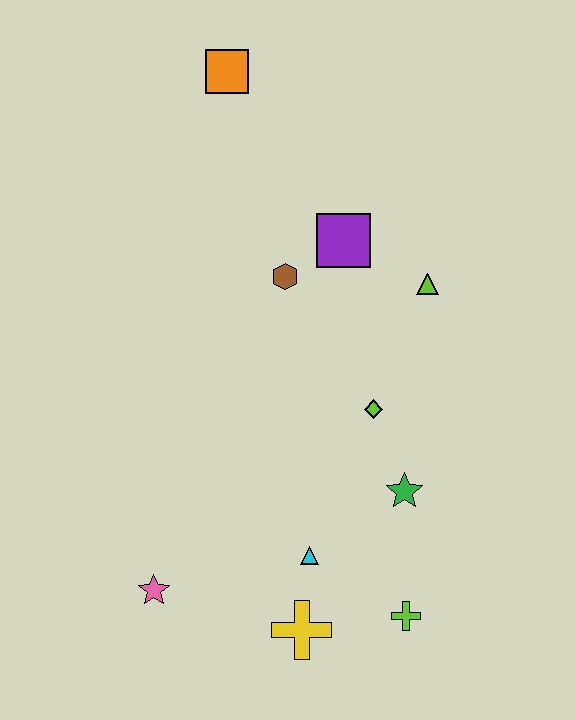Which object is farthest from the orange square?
The lime cross is farthest from the orange square.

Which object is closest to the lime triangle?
The purple square is closest to the lime triangle.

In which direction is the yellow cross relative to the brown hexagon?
The yellow cross is below the brown hexagon.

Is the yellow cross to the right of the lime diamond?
No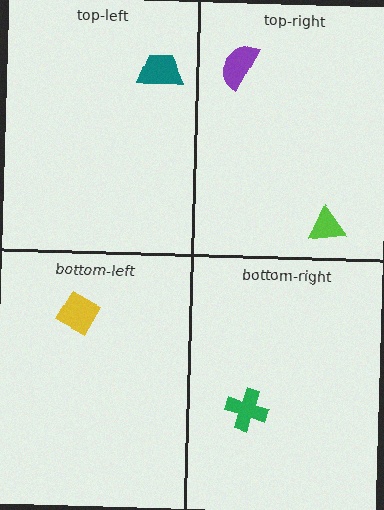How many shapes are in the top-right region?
2.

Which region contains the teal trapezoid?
The top-left region.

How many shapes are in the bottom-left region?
1.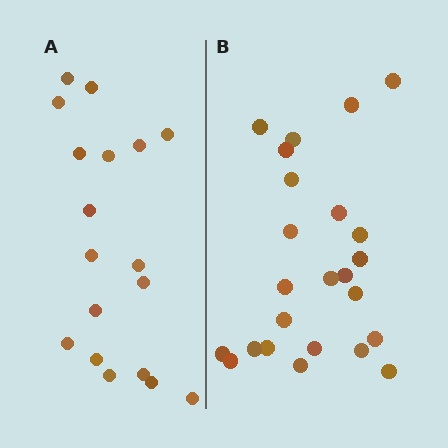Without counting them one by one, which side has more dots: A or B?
Region B (the right region) has more dots.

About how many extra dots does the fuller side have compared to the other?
Region B has about 6 more dots than region A.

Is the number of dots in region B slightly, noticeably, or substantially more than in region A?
Region B has noticeably more, but not dramatically so. The ratio is roughly 1.3 to 1.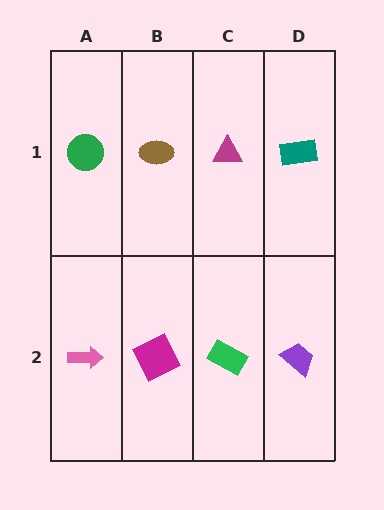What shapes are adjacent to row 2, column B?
A brown ellipse (row 1, column B), a pink arrow (row 2, column A), a green rectangle (row 2, column C).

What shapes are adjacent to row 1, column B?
A magenta square (row 2, column B), a green circle (row 1, column A), a magenta triangle (row 1, column C).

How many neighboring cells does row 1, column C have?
3.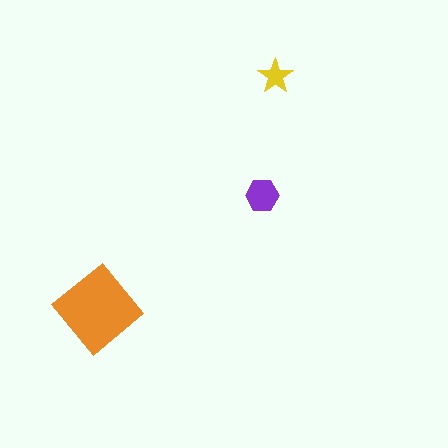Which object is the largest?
The orange diamond.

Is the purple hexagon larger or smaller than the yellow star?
Larger.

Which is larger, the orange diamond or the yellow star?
The orange diamond.